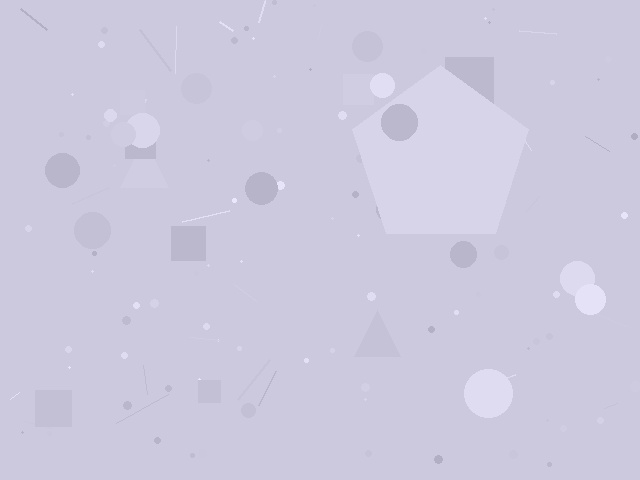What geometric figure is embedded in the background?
A pentagon is embedded in the background.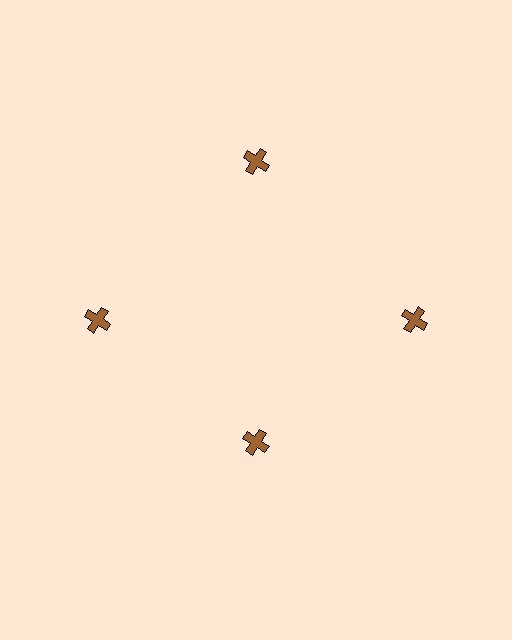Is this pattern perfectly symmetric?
No. The 4 brown crosses are arranged in a ring, but one element near the 6 o'clock position is pulled inward toward the center, breaking the 4-fold rotational symmetry.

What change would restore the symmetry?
The symmetry would be restored by moving it outward, back onto the ring so that all 4 crosses sit at equal angles and equal distance from the center.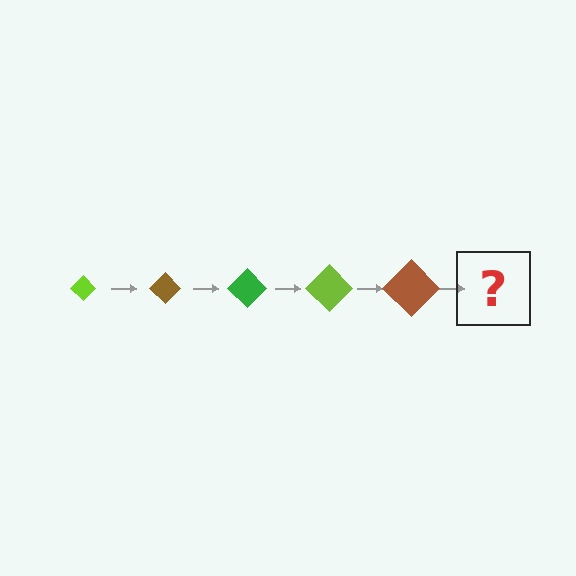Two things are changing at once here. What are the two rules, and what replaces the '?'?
The two rules are that the diamond grows larger each step and the color cycles through lime, brown, and green. The '?' should be a green diamond, larger than the previous one.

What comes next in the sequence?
The next element should be a green diamond, larger than the previous one.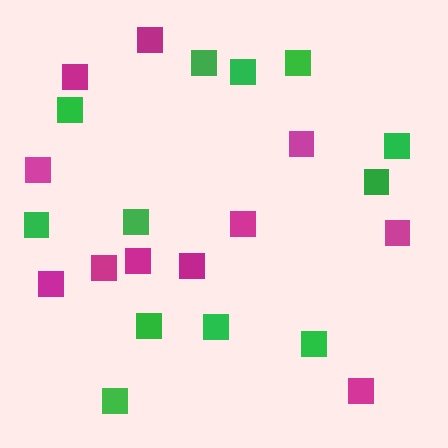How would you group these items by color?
There are 2 groups: one group of green squares (12) and one group of magenta squares (11).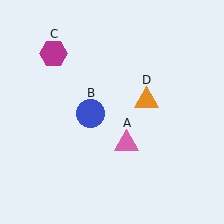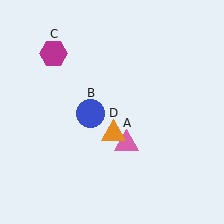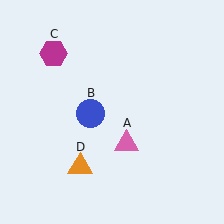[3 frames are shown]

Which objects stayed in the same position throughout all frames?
Pink triangle (object A) and blue circle (object B) and magenta hexagon (object C) remained stationary.